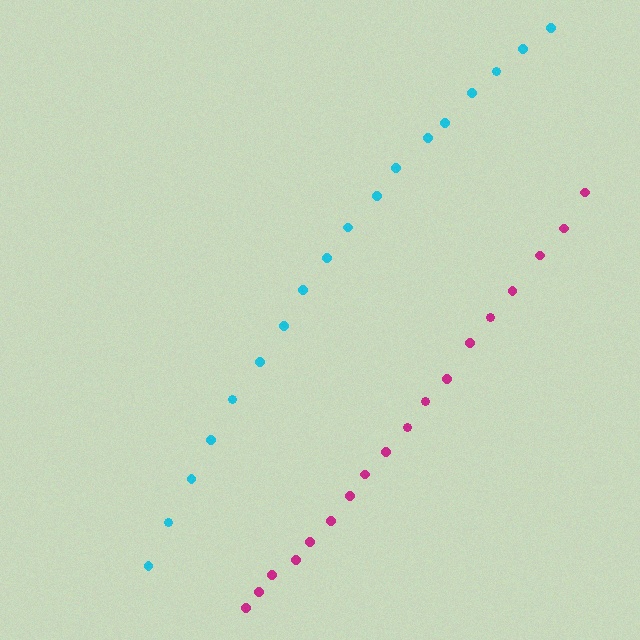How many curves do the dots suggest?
There are 2 distinct paths.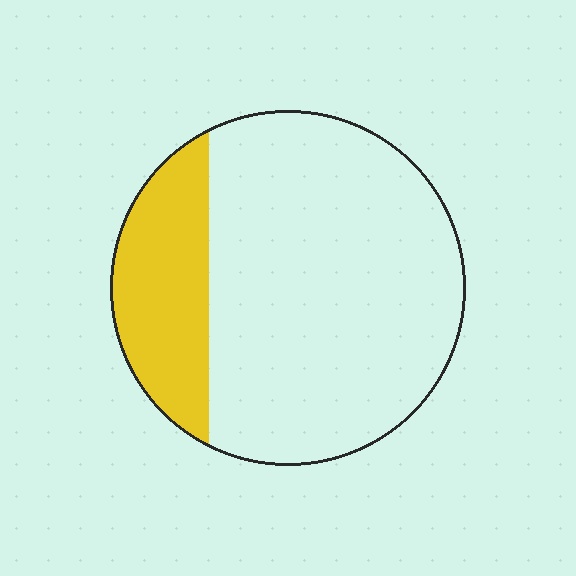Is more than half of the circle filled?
No.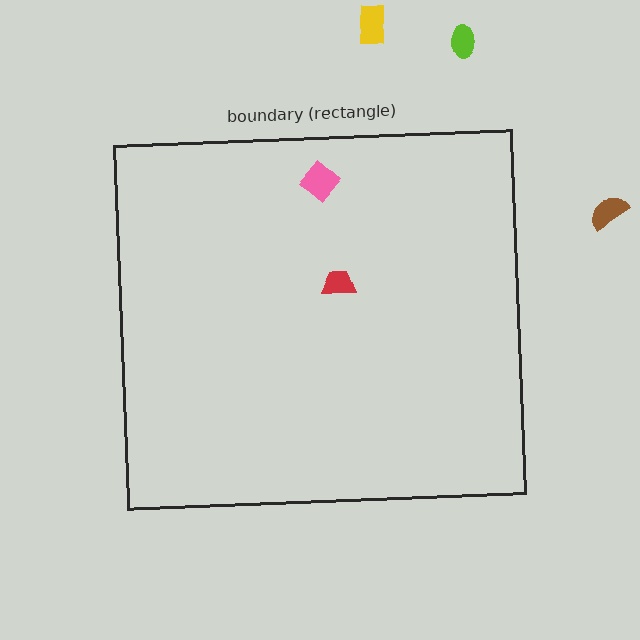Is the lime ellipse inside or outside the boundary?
Outside.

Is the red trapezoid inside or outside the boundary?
Inside.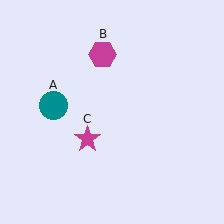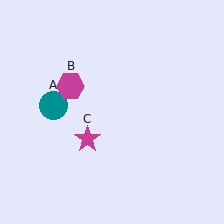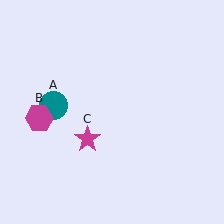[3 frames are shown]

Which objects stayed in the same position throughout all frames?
Teal circle (object A) and magenta star (object C) remained stationary.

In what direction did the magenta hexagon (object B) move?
The magenta hexagon (object B) moved down and to the left.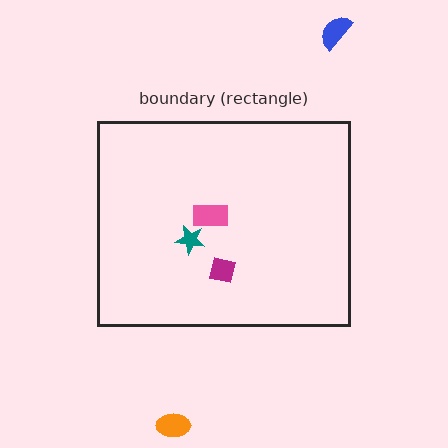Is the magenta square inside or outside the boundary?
Inside.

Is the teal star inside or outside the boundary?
Inside.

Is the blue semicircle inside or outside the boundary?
Outside.